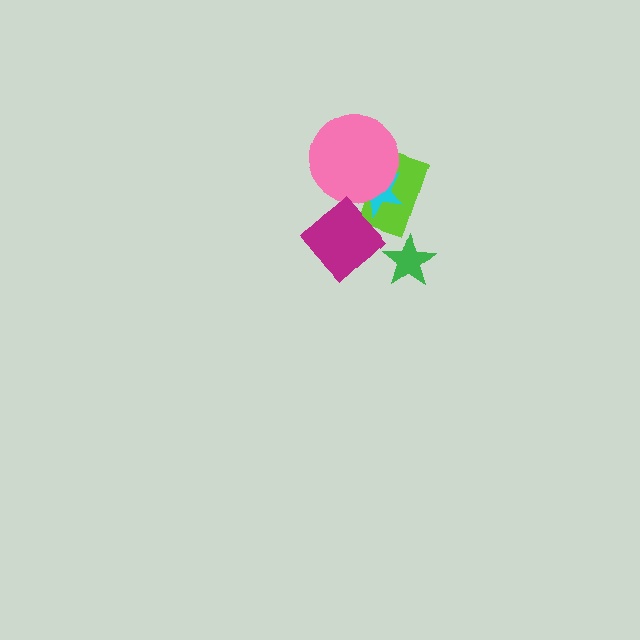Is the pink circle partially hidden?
No, no other shape covers it.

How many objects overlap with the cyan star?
2 objects overlap with the cyan star.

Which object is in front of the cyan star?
The pink circle is in front of the cyan star.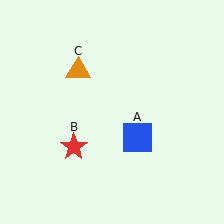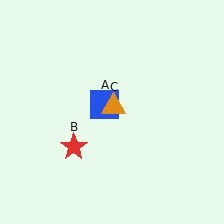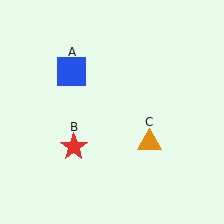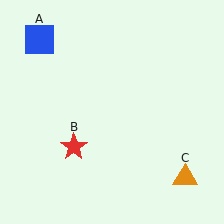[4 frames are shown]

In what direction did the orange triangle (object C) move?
The orange triangle (object C) moved down and to the right.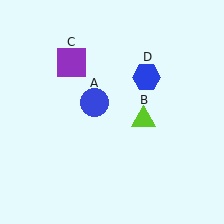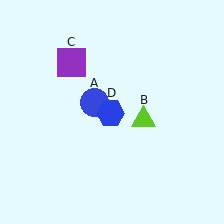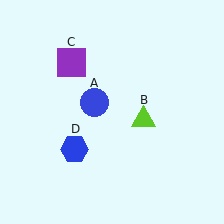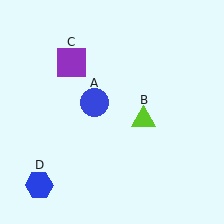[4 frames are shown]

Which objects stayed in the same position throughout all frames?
Blue circle (object A) and lime triangle (object B) and purple square (object C) remained stationary.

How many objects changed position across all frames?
1 object changed position: blue hexagon (object D).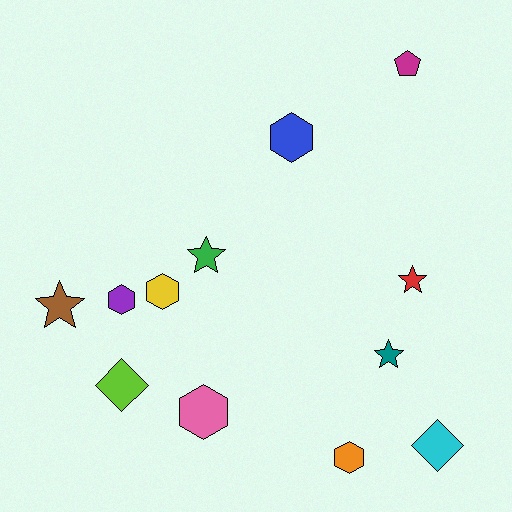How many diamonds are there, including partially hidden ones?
There are 2 diamonds.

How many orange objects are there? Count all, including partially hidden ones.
There is 1 orange object.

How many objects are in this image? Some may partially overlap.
There are 12 objects.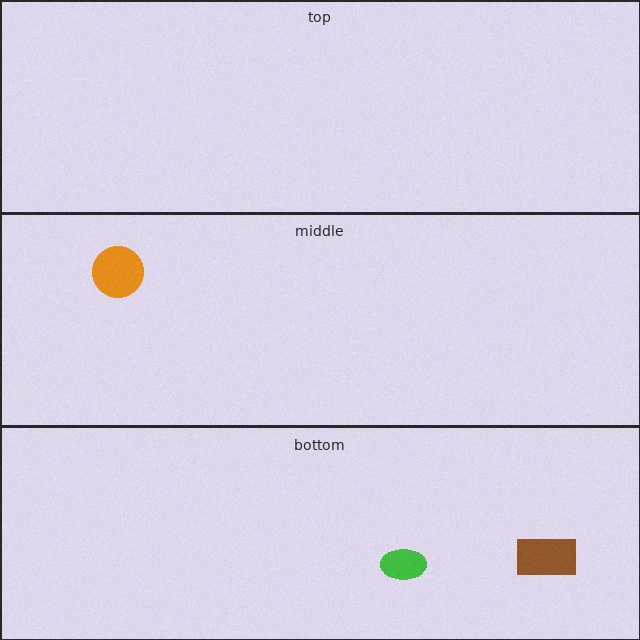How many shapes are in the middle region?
1.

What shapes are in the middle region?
The orange circle.